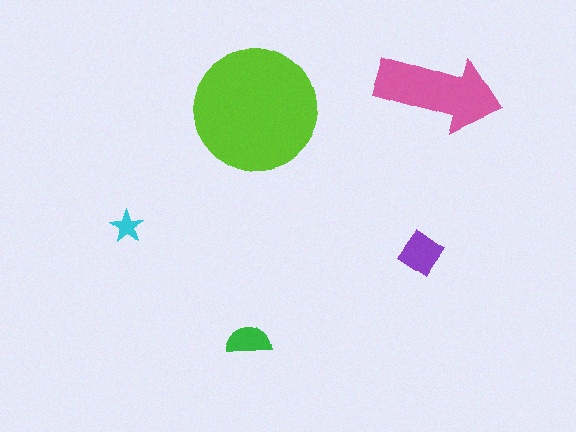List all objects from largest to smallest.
The lime circle, the pink arrow, the purple diamond, the green semicircle, the cyan star.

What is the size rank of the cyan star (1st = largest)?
5th.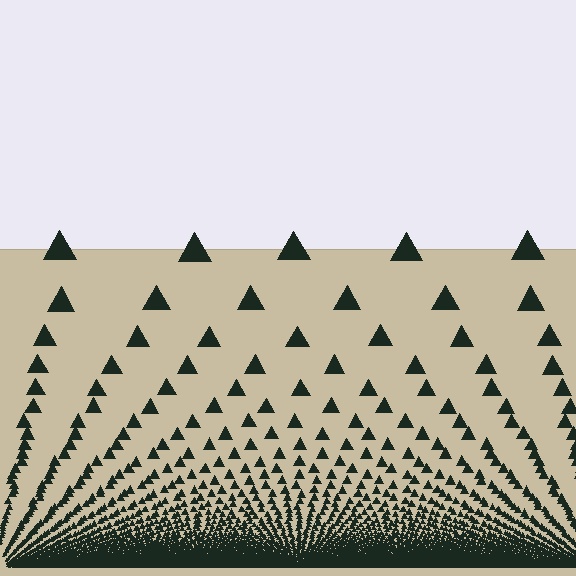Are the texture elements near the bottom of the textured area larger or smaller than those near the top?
Smaller. The gradient is inverted — elements near the bottom are smaller and denser.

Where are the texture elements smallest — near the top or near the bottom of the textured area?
Near the bottom.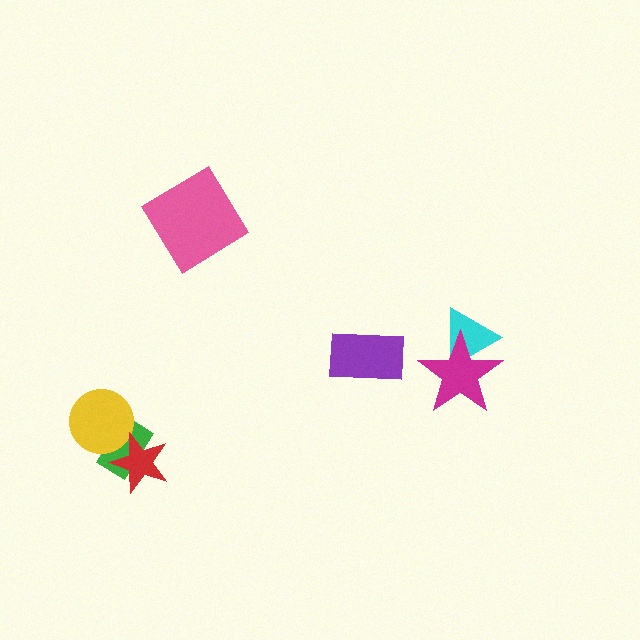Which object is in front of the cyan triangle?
The magenta star is in front of the cyan triangle.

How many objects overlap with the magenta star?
1 object overlaps with the magenta star.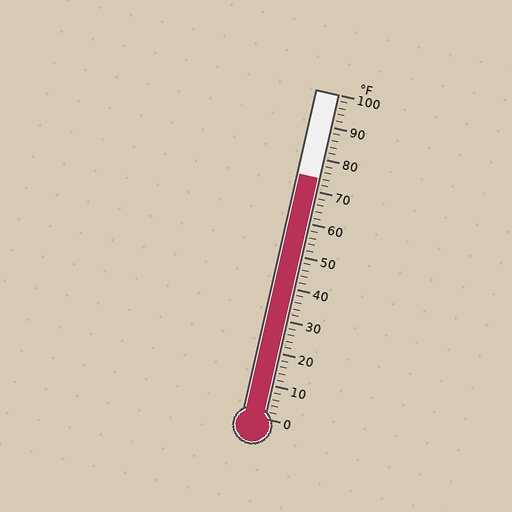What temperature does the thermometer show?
The thermometer shows approximately 74°F.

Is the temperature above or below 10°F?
The temperature is above 10°F.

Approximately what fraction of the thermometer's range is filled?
The thermometer is filled to approximately 75% of its range.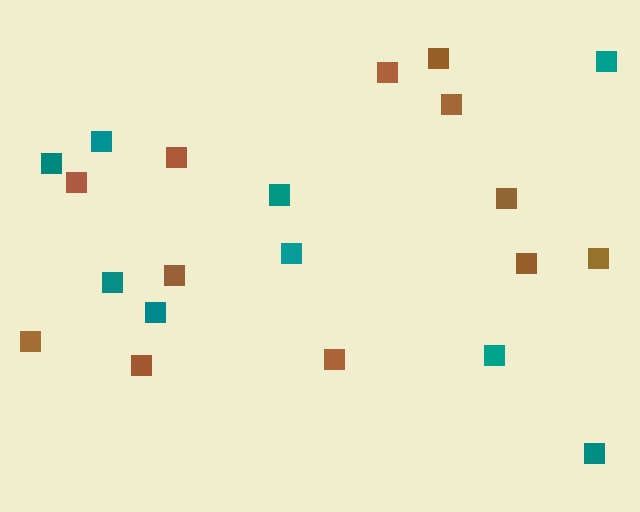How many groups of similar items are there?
There are 2 groups: one group of brown squares (12) and one group of teal squares (9).